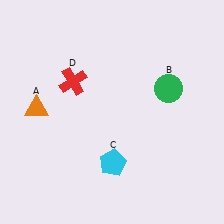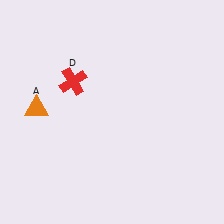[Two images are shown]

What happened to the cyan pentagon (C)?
The cyan pentagon (C) was removed in Image 2. It was in the bottom-right area of Image 1.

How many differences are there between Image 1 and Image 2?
There are 2 differences between the two images.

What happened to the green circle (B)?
The green circle (B) was removed in Image 2. It was in the top-right area of Image 1.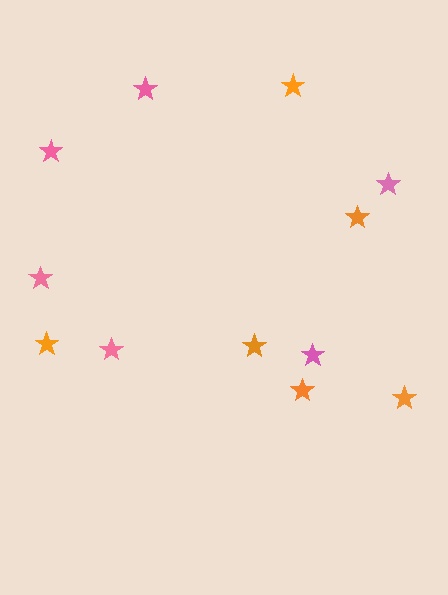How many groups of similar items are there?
There are 2 groups: one group of orange stars (6) and one group of pink stars (6).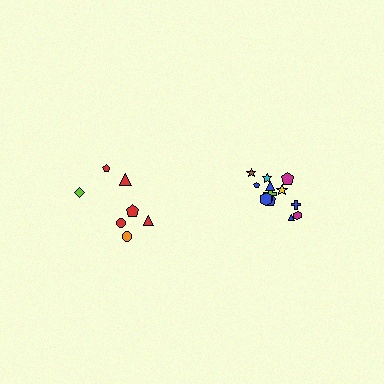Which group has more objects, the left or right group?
The right group.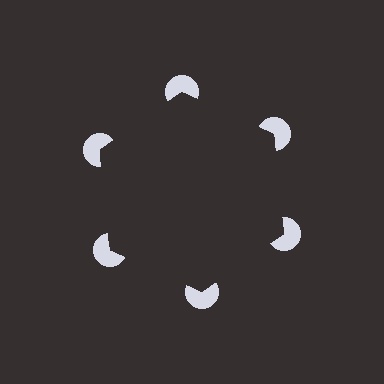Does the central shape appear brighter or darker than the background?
It typically appears slightly darker than the background, even though no actual brightness change is drawn.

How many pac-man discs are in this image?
There are 6 — one at each vertex of the illusory hexagon.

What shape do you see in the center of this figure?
An illusory hexagon — its edges are inferred from the aligned wedge cuts in the pac-man discs, not physically drawn.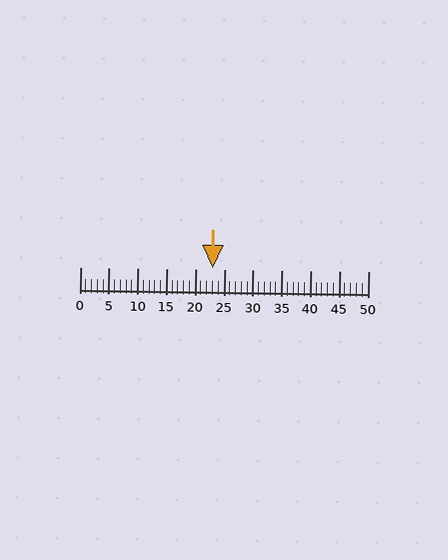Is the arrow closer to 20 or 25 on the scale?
The arrow is closer to 25.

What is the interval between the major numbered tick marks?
The major tick marks are spaced 5 units apart.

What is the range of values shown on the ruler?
The ruler shows values from 0 to 50.